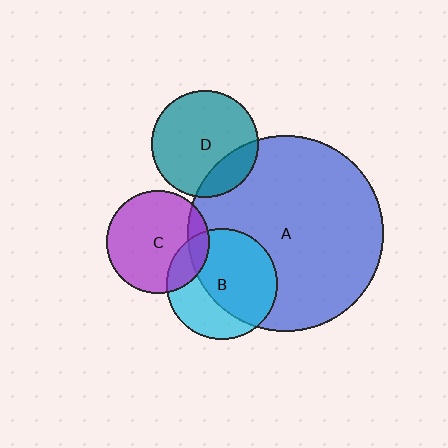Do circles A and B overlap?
Yes.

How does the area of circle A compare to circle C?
Approximately 3.6 times.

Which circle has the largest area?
Circle A (blue).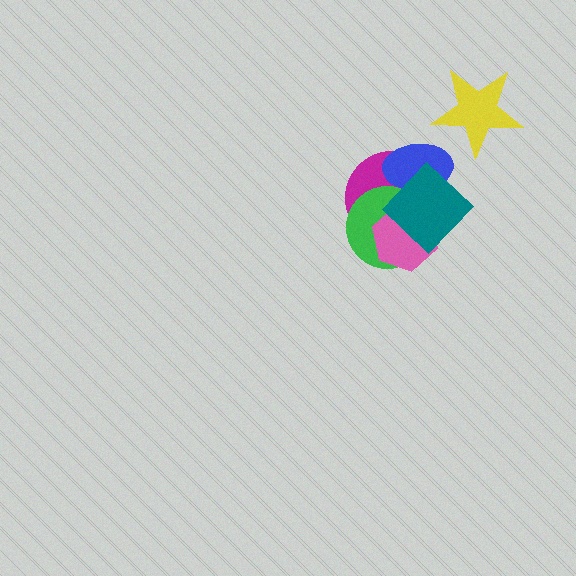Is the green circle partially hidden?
Yes, it is partially covered by another shape.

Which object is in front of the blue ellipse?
The teal diamond is in front of the blue ellipse.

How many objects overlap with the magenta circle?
4 objects overlap with the magenta circle.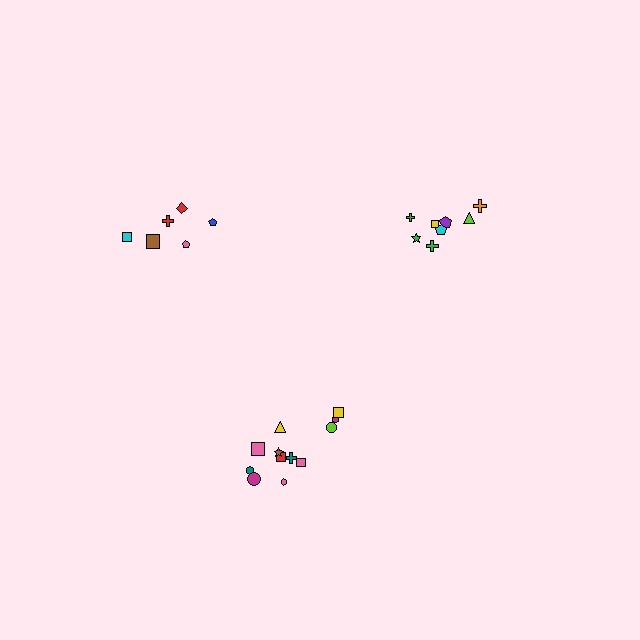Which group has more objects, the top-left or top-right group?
The top-right group.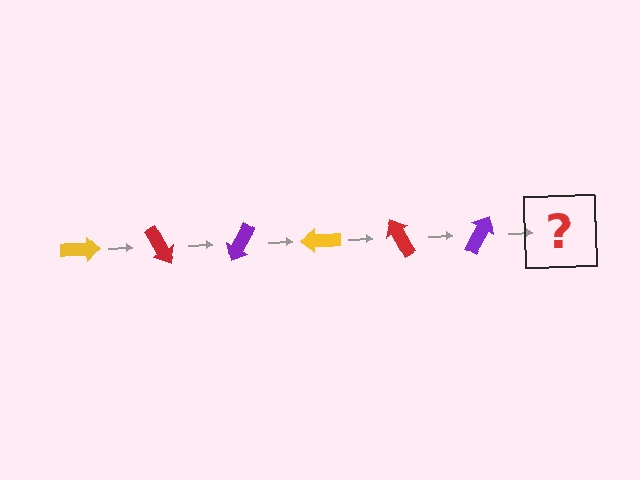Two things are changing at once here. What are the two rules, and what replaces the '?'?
The two rules are that it rotates 60 degrees each step and the color cycles through yellow, red, and purple. The '?' should be a yellow arrow, rotated 360 degrees from the start.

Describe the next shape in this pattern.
It should be a yellow arrow, rotated 360 degrees from the start.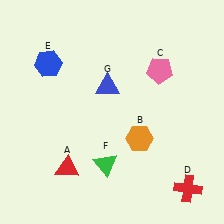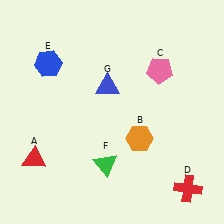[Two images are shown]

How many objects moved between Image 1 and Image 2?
1 object moved between the two images.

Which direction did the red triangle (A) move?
The red triangle (A) moved left.